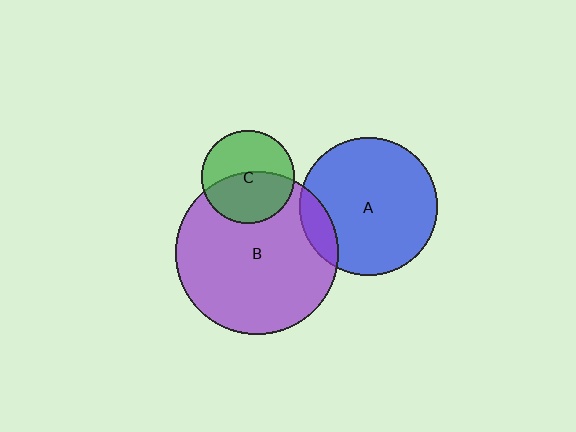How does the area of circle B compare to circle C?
Approximately 3.1 times.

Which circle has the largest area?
Circle B (purple).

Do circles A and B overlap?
Yes.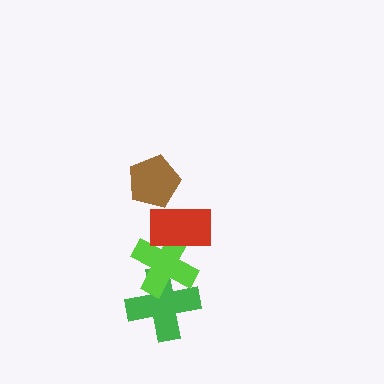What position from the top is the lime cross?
The lime cross is 3rd from the top.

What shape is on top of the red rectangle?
The brown pentagon is on top of the red rectangle.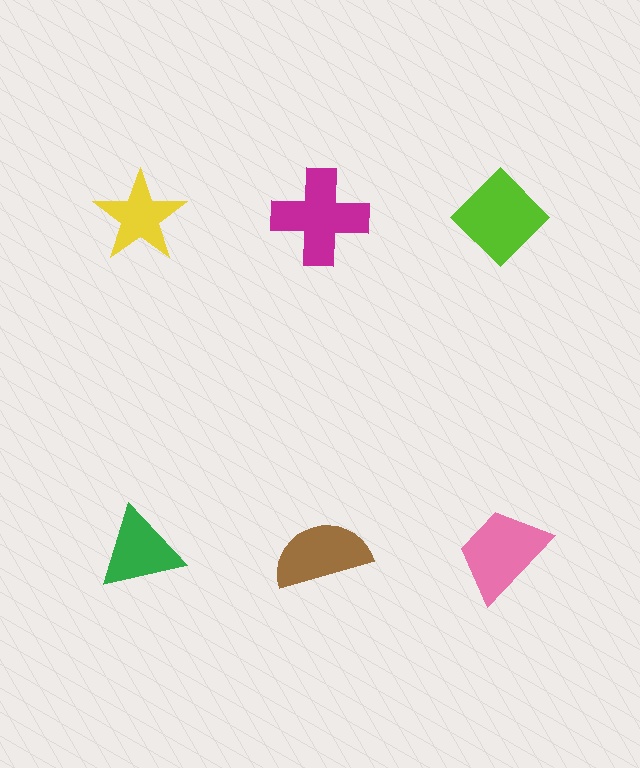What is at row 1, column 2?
A magenta cross.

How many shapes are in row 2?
3 shapes.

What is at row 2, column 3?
A pink trapezoid.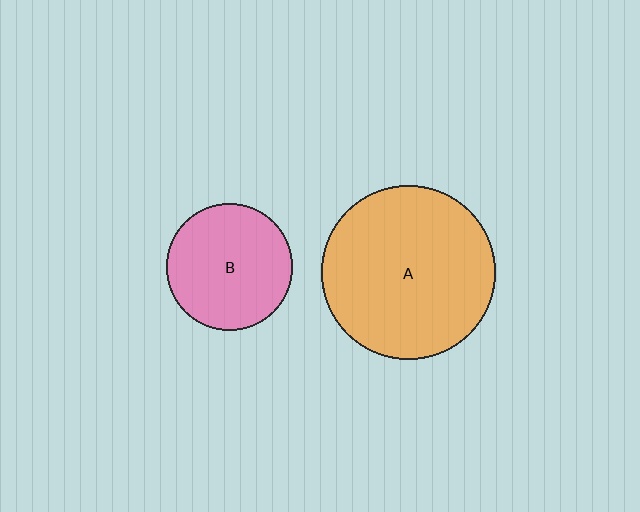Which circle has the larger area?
Circle A (orange).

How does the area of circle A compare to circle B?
Approximately 1.9 times.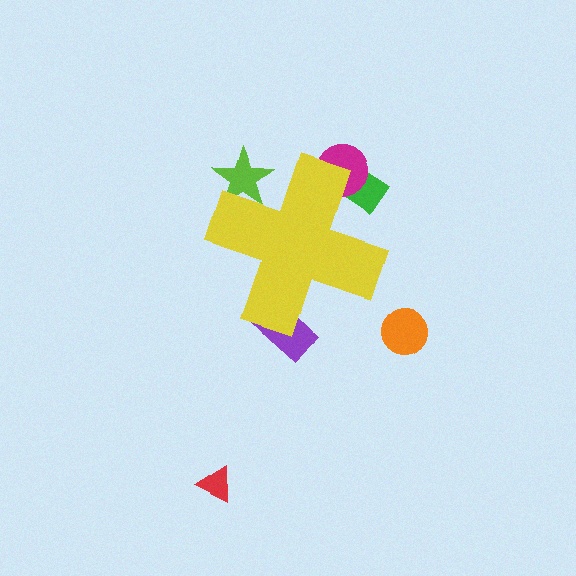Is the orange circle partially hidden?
No, the orange circle is fully visible.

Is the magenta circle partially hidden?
Yes, the magenta circle is partially hidden behind the yellow cross.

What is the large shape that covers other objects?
A yellow cross.